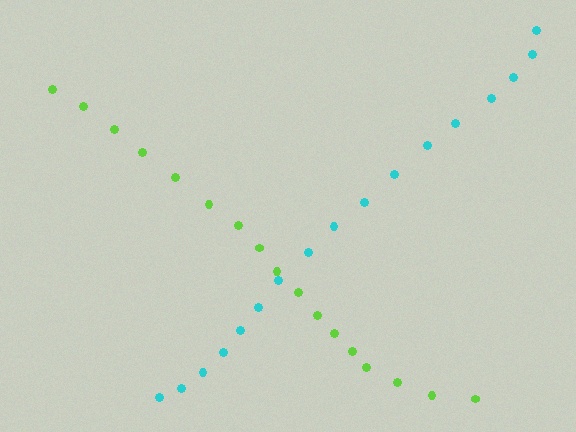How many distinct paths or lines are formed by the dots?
There are 2 distinct paths.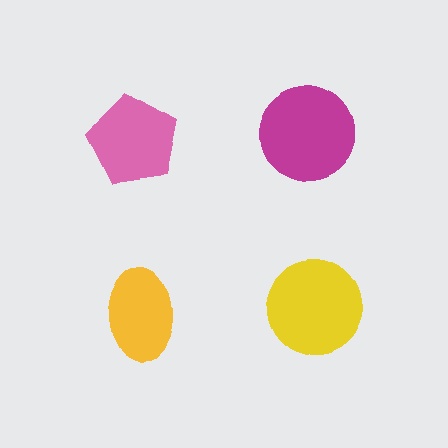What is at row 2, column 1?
A yellow ellipse.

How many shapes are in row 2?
2 shapes.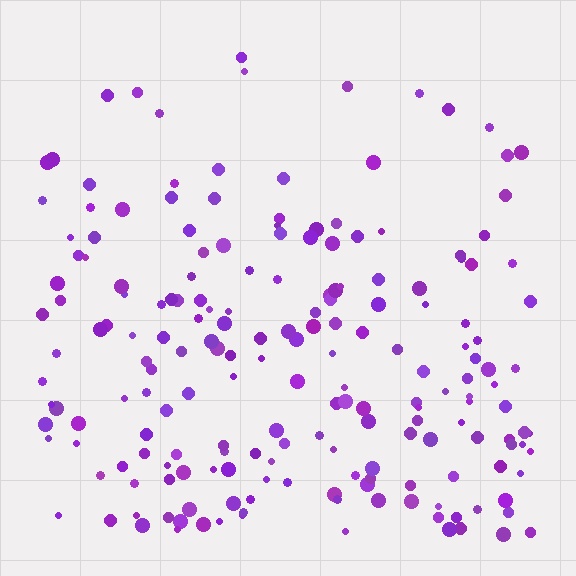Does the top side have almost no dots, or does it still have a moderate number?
Still a moderate number, just noticeably fewer than the bottom.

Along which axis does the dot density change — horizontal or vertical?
Vertical.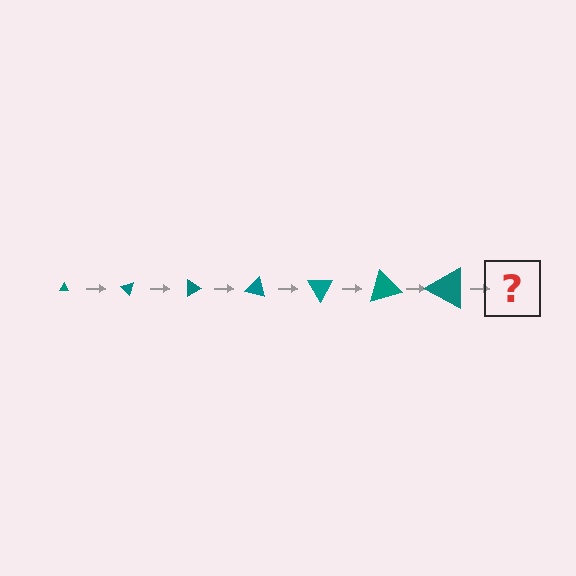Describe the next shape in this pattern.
It should be a triangle, larger than the previous one and rotated 315 degrees from the start.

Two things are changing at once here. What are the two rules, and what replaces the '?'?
The two rules are that the triangle grows larger each step and it rotates 45 degrees each step. The '?' should be a triangle, larger than the previous one and rotated 315 degrees from the start.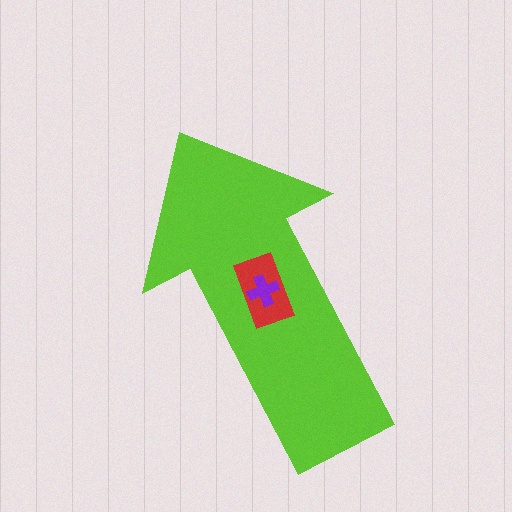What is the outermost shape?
The lime arrow.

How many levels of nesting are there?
3.